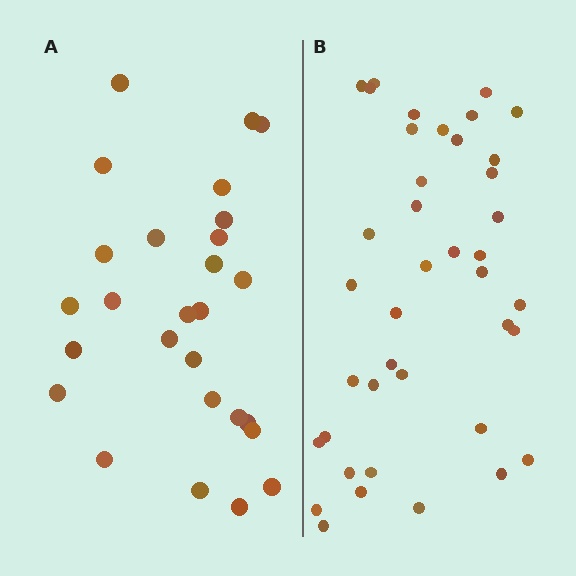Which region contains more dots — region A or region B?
Region B (the right region) has more dots.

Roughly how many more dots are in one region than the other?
Region B has approximately 15 more dots than region A.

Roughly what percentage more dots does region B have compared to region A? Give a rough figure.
About 50% more.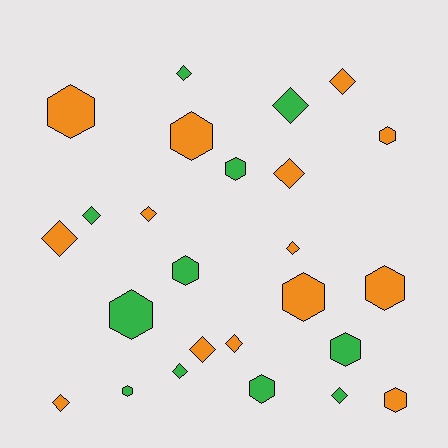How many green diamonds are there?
There are 5 green diamonds.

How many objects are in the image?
There are 25 objects.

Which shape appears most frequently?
Diamond, with 13 objects.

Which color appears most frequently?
Orange, with 14 objects.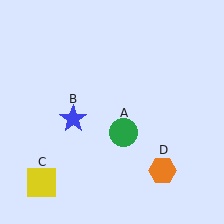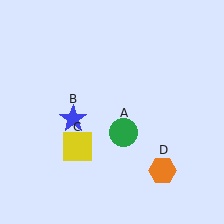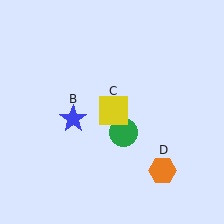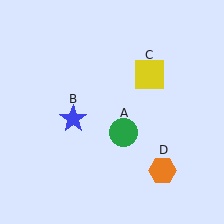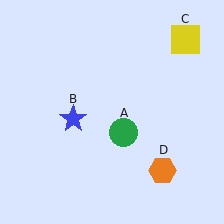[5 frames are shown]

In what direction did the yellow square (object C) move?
The yellow square (object C) moved up and to the right.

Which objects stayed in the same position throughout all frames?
Green circle (object A) and blue star (object B) and orange hexagon (object D) remained stationary.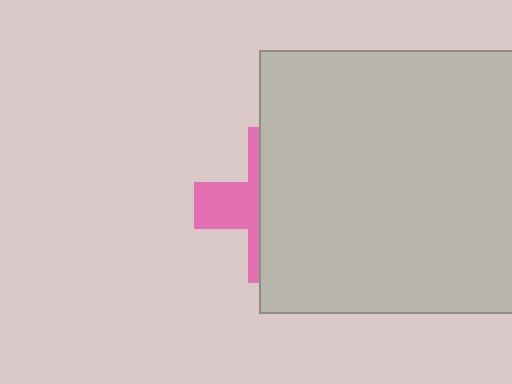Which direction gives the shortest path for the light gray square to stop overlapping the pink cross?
Moving right gives the shortest separation.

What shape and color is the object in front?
The object in front is a light gray square.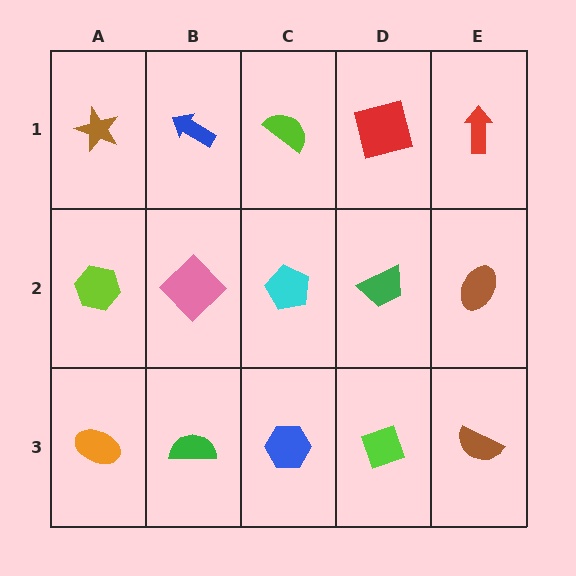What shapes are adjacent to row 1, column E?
A brown ellipse (row 2, column E), a red square (row 1, column D).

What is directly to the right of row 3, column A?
A green semicircle.